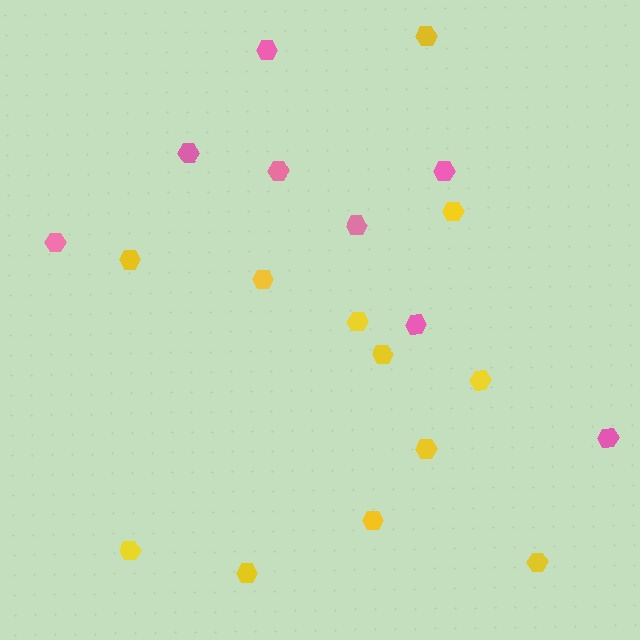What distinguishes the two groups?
There are 2 groups: one group of yellow hexagons (12) and one group of pink hexagons (8).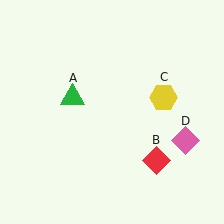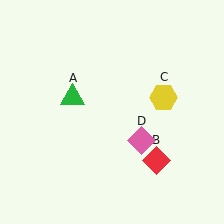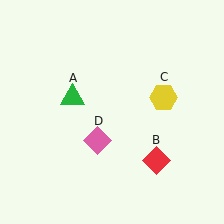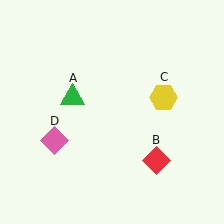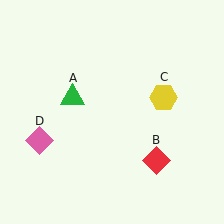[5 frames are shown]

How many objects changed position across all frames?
1 object changed position: pink diamond (object D).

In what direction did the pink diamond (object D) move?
The pink diamond (object D) moved left.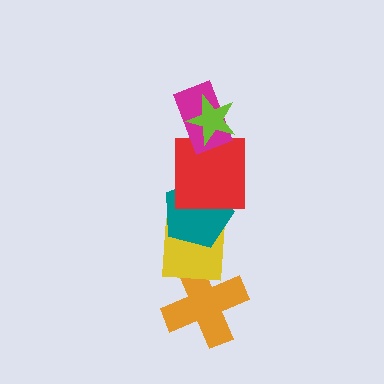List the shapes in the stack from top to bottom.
From top to bottom: the lime star, the magenta rectangle, the red square, the teal pentagon, the yellow square, the orange cross.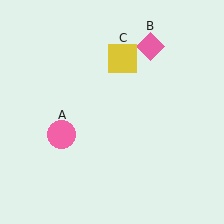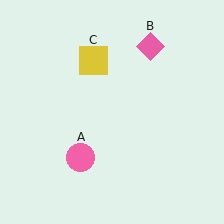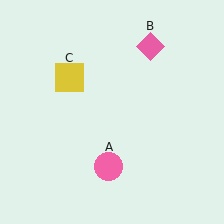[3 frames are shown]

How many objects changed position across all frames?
2 objects changed position: pink circle (object A), yellow square (object C).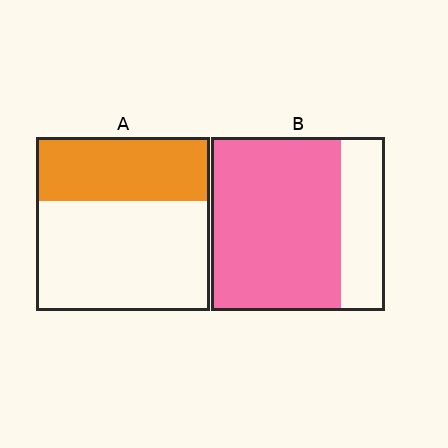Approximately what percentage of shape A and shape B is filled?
A is approximately 35% and B is approximately 75%.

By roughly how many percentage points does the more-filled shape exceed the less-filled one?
By roughly 40 percentage points (B over A).